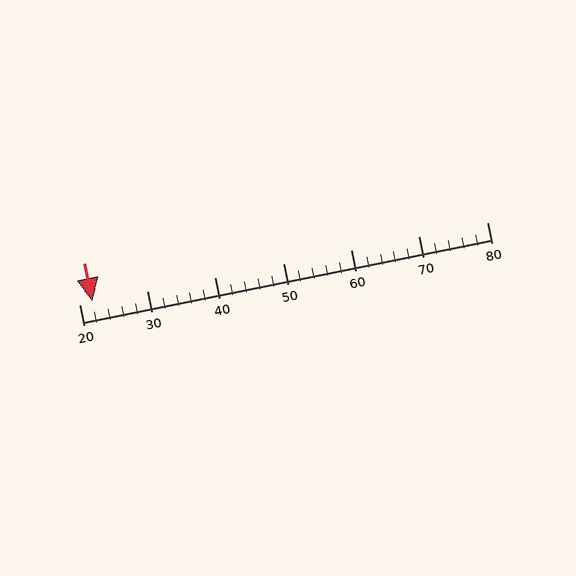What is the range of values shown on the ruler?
The ruler shows values from 20 to 80.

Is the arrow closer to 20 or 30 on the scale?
The arrow is closer to 20.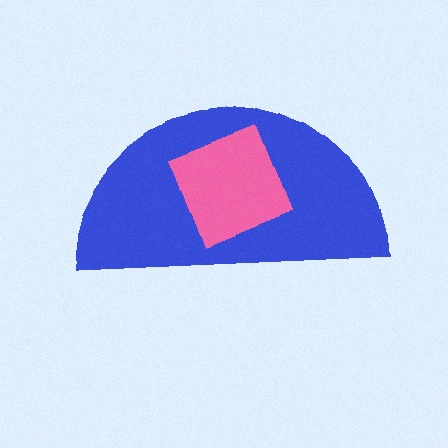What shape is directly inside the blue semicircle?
The pink square.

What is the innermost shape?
The pink square.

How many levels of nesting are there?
2.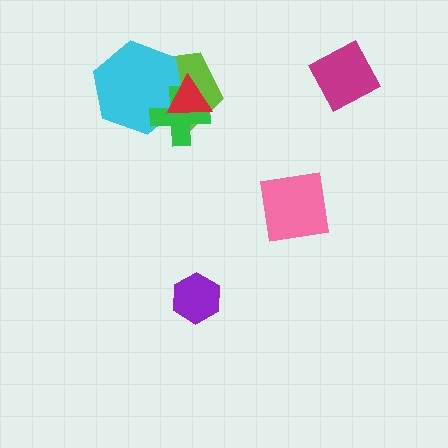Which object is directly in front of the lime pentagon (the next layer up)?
The cyan hexagon is directly in front of the lime pentagon.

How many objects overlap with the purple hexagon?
0 objects overlap with the purple hexagon.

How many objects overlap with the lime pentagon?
3 objects overlap with the lime pentagon.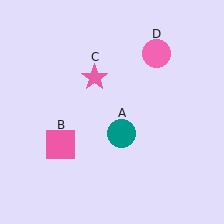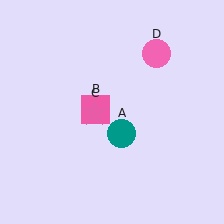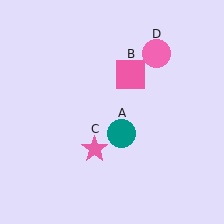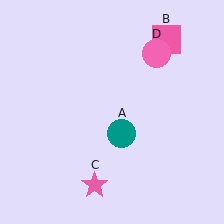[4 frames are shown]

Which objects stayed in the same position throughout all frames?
Teal circle (object A) and pink circle (object D) remained stationary.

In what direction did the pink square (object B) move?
The pink square (object B) moved up and to the right.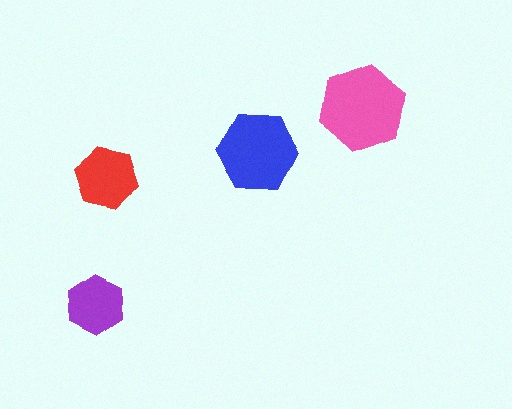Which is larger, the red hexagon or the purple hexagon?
The red one.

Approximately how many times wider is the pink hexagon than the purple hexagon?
About 1.5 times wider.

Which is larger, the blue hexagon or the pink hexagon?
The pink one.